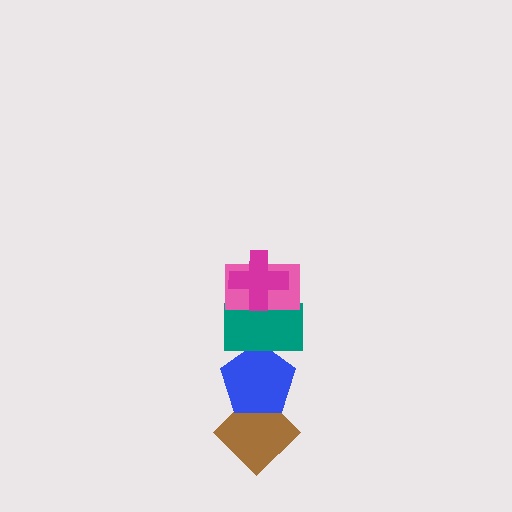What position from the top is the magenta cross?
The magenta cross is 1st from the top.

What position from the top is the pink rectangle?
The pink rectangle is 2nd from the top.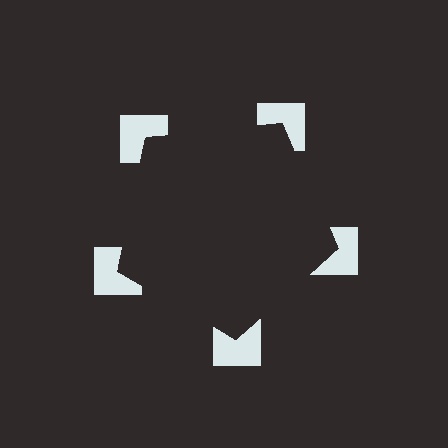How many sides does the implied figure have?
5 sides.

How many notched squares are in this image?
There are 5 — one at each vertex of the illusory pentagon.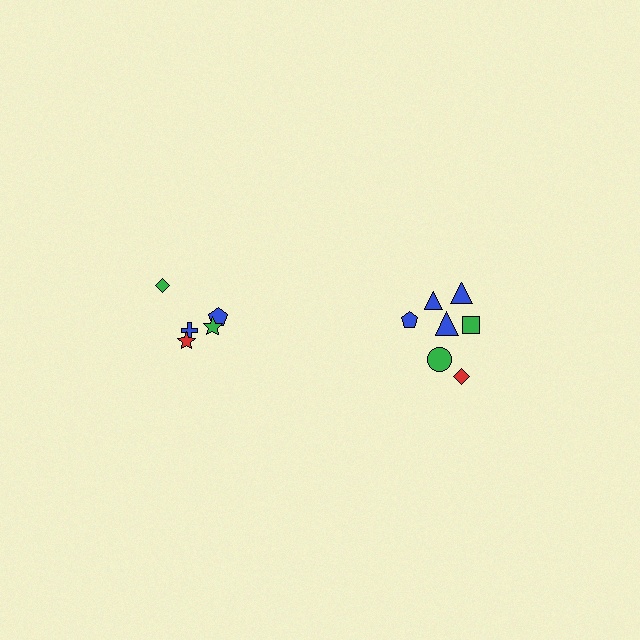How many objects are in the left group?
There are 5 objects.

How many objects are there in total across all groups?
There are 12 objects.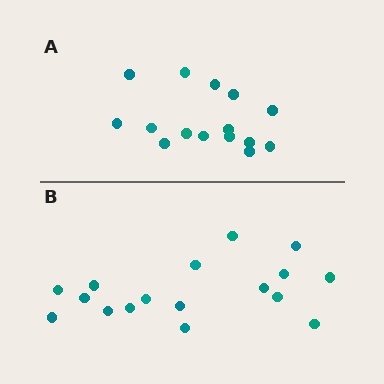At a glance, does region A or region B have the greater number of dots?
Region B (the bottom region) has more dots.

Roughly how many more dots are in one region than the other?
Region B has just a few more — roughly 2 or 3 more dots than region A.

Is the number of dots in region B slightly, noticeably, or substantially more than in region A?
Region B has only slightly more — the two regions are fairly close. The ratio is roughly 1.1 to 1.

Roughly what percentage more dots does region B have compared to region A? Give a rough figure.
About 15% more.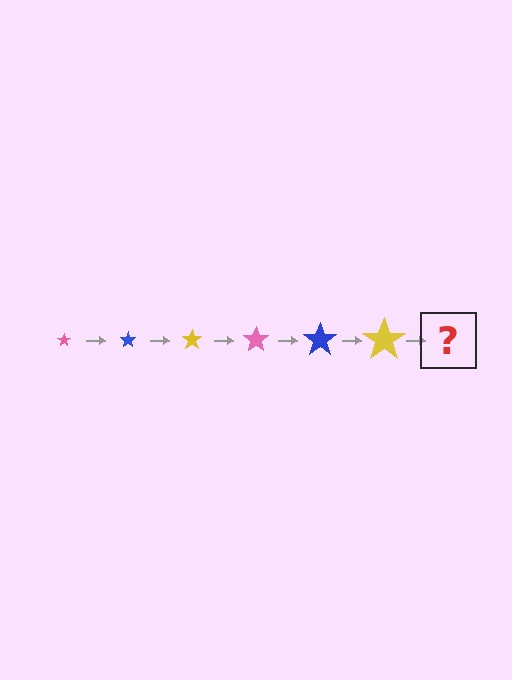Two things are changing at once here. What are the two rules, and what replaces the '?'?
The two rules are that the star grows larger each step and the color cycles through pink, blue, and yellow. The '?' should be a pink star, larger than the previous one.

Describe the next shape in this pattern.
It should be a pink star, larger than the previous one.